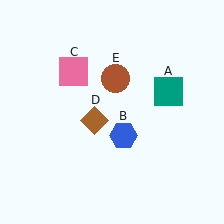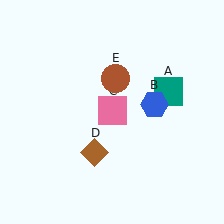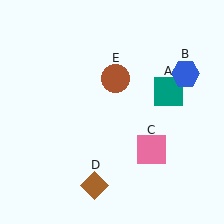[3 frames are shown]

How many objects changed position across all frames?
3 objects changed position: blue hexagon (object B), pink square (object C), brown diamond (object D).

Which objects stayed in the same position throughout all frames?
Teal square (object A) and brown circle (object E) remained stationary.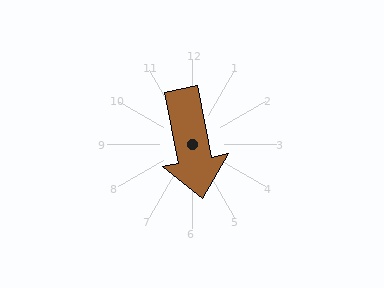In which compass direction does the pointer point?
South.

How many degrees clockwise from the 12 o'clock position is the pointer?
Approximately 169 degrees.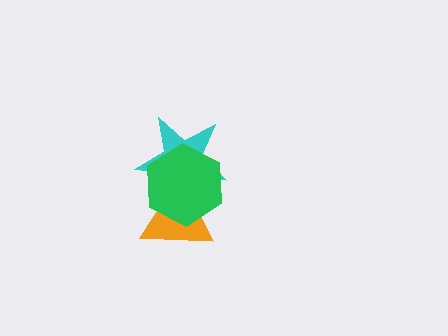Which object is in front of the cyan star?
The green hexagon is in front of the cyan star.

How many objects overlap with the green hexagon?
2 objects overlap with the green hexagon.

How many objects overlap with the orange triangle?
2 objects overlap with the orange triangle.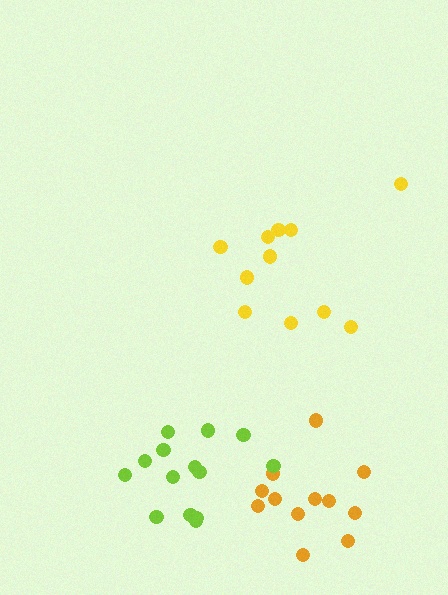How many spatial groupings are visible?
There are 3 spatial groupings.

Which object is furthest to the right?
The orange cluster is rightmost.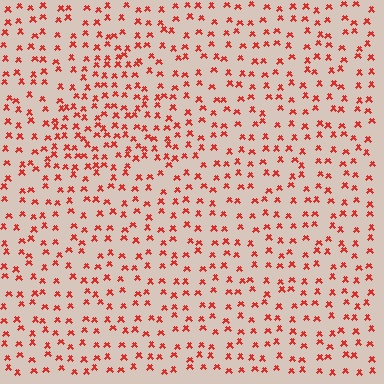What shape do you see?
I see a triangle.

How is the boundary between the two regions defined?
The boundary is defined by a change in element density (approximately 1.7x ratio). All elements are the same color, size, and shape.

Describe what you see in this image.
The image contains small red elements arranged at two different densities. A triangle-shaped region is visible where the elements are more densely packed than the surrounding area.